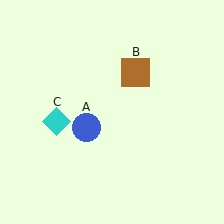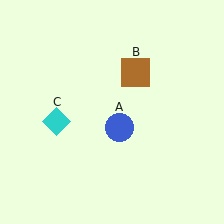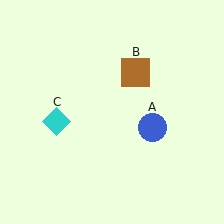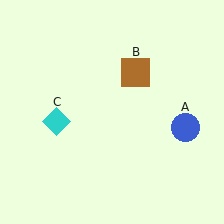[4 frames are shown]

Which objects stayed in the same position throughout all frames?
Brown square (object B) and cyan diamond (object C) remained stationary.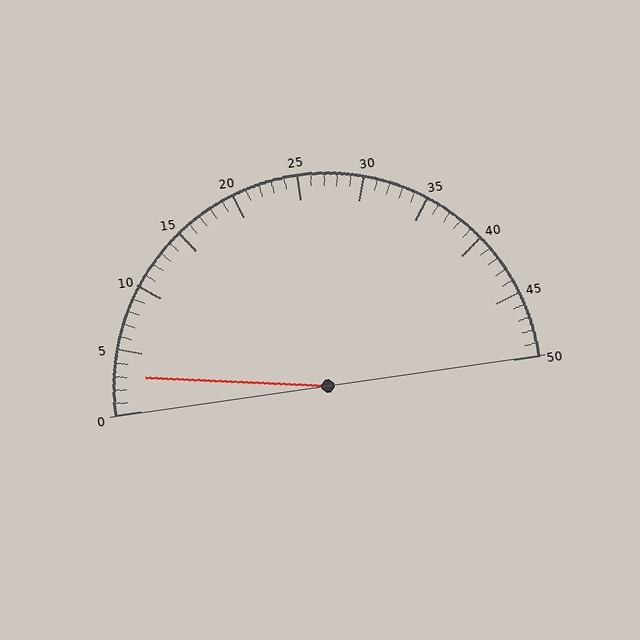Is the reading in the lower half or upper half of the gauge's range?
The reading is in the lower half of the range (0 to 50).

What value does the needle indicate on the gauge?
The needle indicates approximately 3.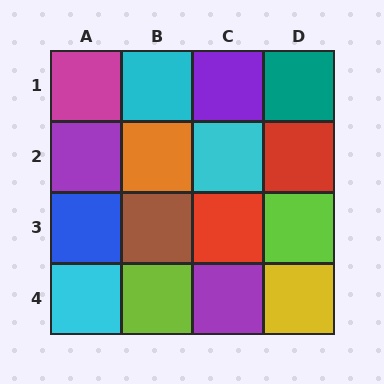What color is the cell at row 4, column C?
Purple.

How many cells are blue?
1 cell is blue.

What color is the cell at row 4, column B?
Lime.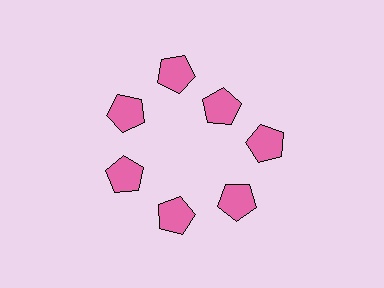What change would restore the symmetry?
The symmetry would be restored by moving it outward, back onto the ring so that all 7 pentagons sit at equal angles and equal distance from the center.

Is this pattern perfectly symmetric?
No. The 7 pink pentagons are arranged in a ring, but one element near the 1 o'clock position is pulled inward toward the center, breaking the 7-fold rotational symmetry.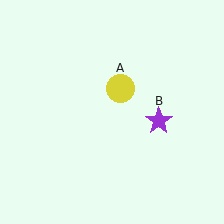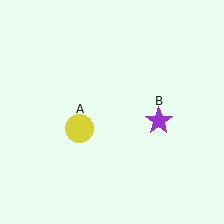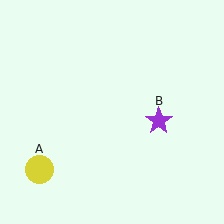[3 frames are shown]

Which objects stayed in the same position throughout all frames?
Purple star (object B) remained stationary.